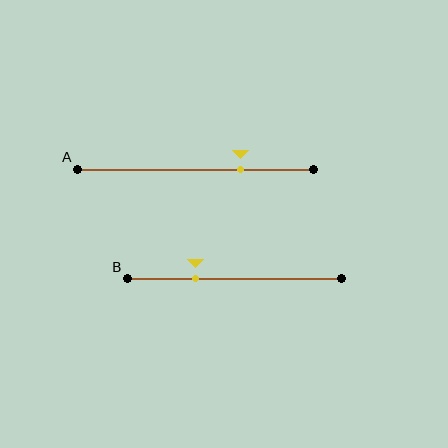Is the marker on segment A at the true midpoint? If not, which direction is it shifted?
No, the marker on segment A is shifted to the right by about 19% of the segment length.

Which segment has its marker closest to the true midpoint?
Segment B has its marker closest to the true midpoint.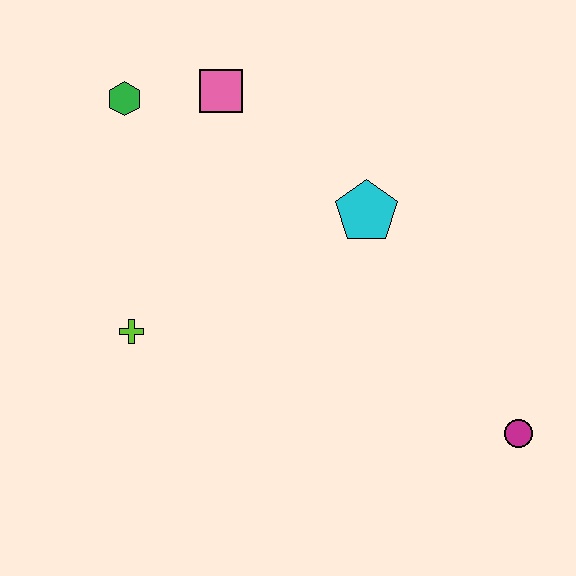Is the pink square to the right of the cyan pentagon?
No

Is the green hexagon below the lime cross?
No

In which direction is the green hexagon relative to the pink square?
The green hexagon is to the left of the pink square.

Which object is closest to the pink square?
The green hexagon is closest to the pink square.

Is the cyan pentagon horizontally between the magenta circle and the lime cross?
Yes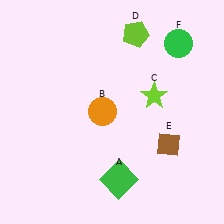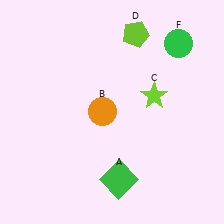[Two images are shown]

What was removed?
The brown diamond (E) was removed in Image 2.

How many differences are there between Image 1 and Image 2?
There is 1 difference between the two images.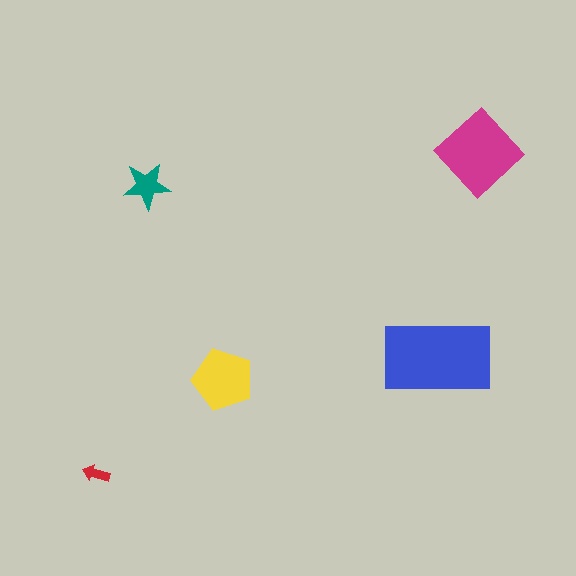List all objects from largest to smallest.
The blue rectangle, the magenta diamond, the yellow pentagon, the teal star, the red arrow.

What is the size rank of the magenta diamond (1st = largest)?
2nd.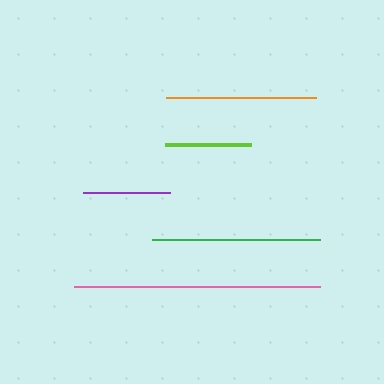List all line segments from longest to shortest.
From longest to shortest: pink, green, orange, purple, lime.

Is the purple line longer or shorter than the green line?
The green line is longer than the purple line.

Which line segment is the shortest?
The lime line is the shortest at approximately 86 pixels.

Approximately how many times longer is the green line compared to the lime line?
The green line is approximately 2.0 times the length of the lime line.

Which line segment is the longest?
The pink line is the longest at approximately 245 pixels.